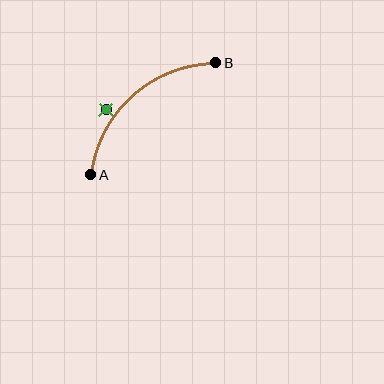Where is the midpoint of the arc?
The arc midpoint is the point on the curve farthest from the straight line joining A and B. It sits above and to the left of that line.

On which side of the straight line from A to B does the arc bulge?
The arc bulges above and to the left of the straight line connecting A and B.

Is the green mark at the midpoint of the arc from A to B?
No — the green mark does not lie on the arc at all. It sits slightly outside the curve.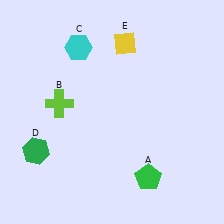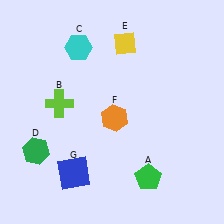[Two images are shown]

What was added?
An orange hexagon (F), a blue square (G) were added in Image 2.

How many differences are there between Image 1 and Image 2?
There are 2 differences between the two images.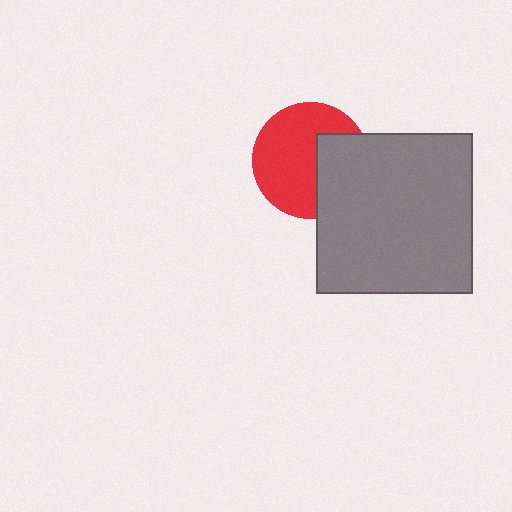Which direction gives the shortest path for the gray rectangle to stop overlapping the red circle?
Moving right gives the shortest separation.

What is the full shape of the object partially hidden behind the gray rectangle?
The partially hidden object is a red circle.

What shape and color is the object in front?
The object in front is a gray rectangle.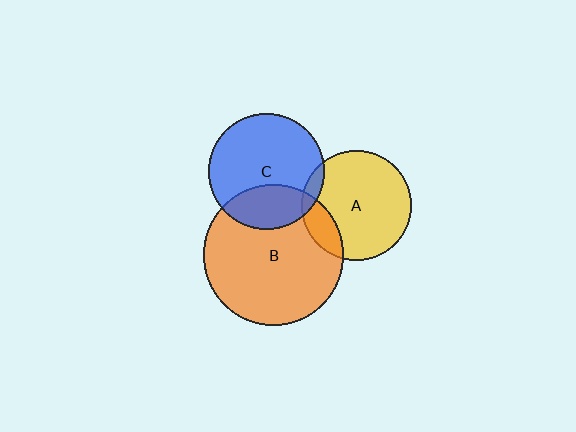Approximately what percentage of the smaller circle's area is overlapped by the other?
Approximately 15%.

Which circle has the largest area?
Circle B (orange).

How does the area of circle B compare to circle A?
Approximately 1.6 times.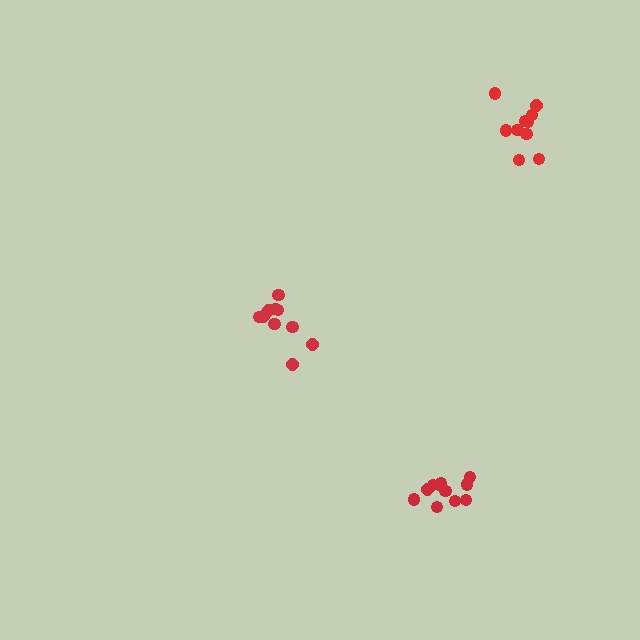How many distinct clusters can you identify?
There are 3 distinct clusters.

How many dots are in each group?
Group 1: 12 dots, Group 2: 10 dots, Group 3: 10 dots (32 total).